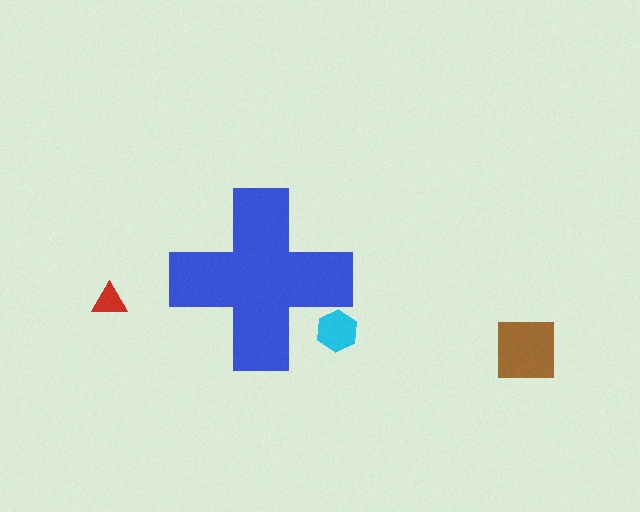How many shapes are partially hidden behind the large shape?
1 shape is partially hidden.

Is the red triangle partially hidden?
No, the red triangle is fully visible.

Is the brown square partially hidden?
No, the brown square is fully visible.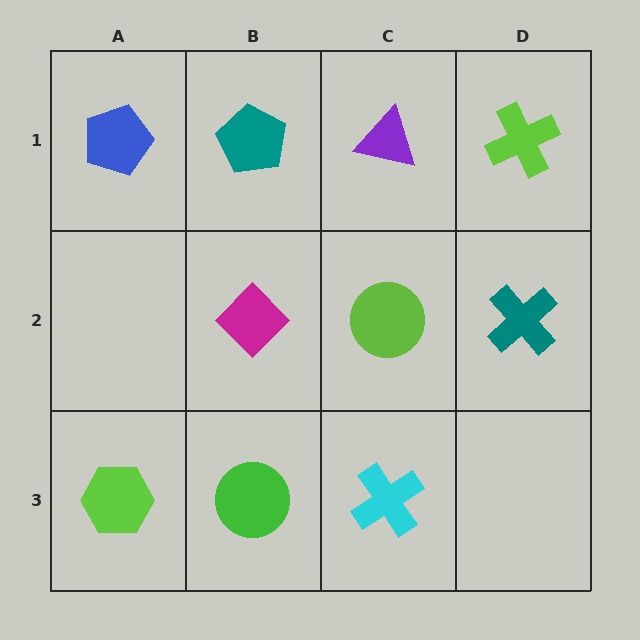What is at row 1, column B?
A teal pentagon.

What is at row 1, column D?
A lime cross.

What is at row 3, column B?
A green circle.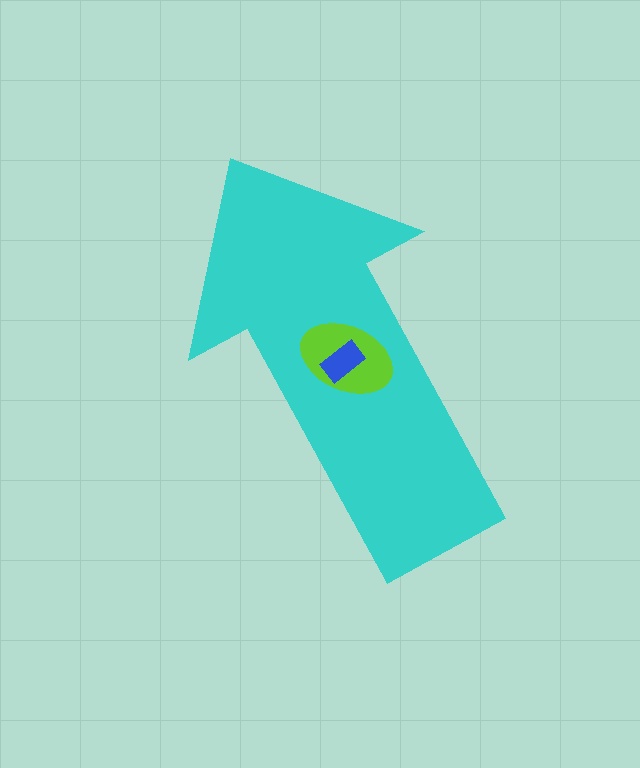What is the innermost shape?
The blue rectangle.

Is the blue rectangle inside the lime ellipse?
Yes.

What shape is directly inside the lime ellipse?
The blue rectangle.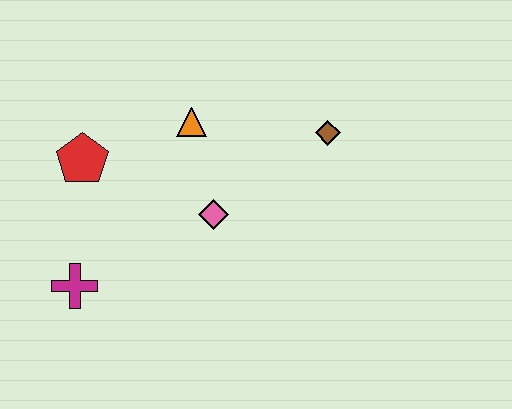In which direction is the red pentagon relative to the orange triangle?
The red pentagon is to the left of the orange triangle.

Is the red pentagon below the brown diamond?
Yes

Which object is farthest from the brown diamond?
The magenta cross is farthest from the brown diamond.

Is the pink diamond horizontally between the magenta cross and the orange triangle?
No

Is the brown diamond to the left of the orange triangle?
No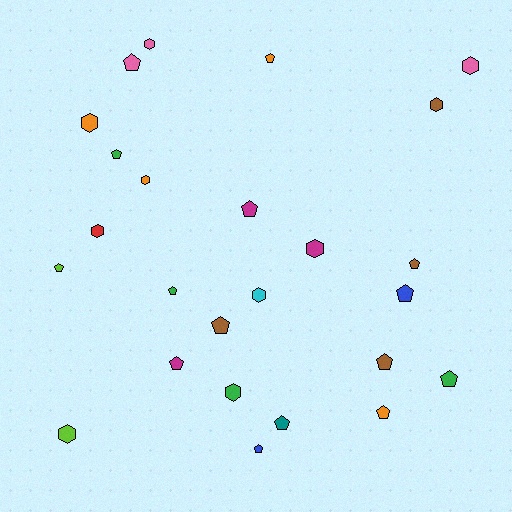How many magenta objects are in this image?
There are 3 magenta objects.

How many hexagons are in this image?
There are 10 hexagons.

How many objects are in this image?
There are 25 objects.